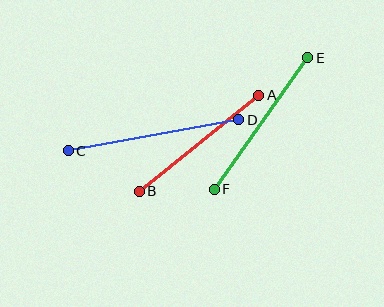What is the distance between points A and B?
The distance is approximately 153 pixels.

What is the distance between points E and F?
The distance is approximately 162 pixels.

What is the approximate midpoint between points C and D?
The midpoint is at approximately (153, 135) pixels.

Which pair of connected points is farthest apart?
Points C and D are farthest apart.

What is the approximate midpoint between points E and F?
The midpoint is at approximately (261, 124) pixels.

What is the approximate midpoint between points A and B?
The midpoint is at approximately (199, 143) pixels.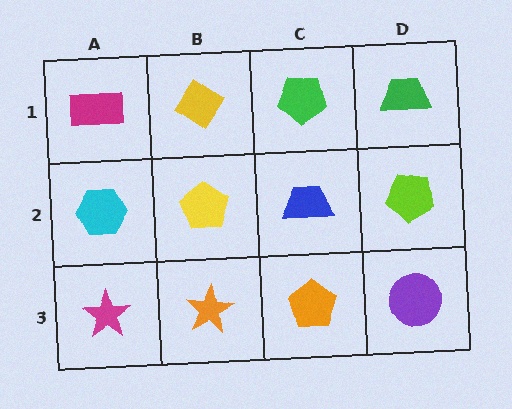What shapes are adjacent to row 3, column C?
A blue trapezoid (row 2, column C), an orange star (row 3, column B), a purple circle (row 3, column D).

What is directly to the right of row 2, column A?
A yellow pentagon.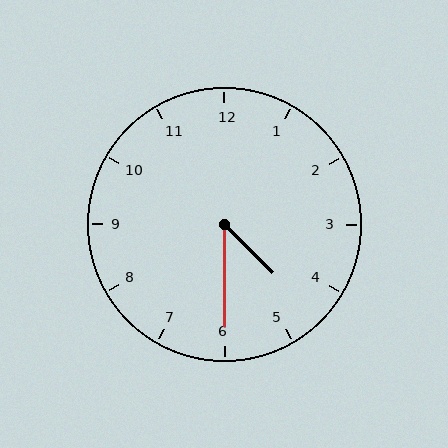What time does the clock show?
4:30.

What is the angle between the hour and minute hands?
Approximately 45 degrees.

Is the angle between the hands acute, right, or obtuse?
It is acute.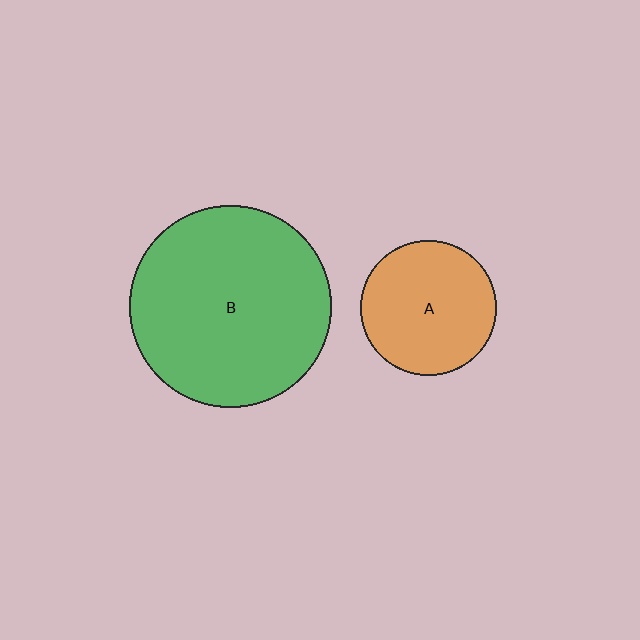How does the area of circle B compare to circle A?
Approximately 2.2 times.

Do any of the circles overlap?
No, none of the circles overlap.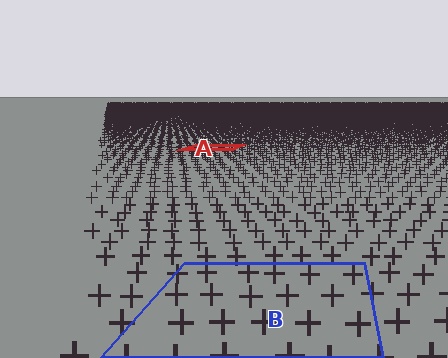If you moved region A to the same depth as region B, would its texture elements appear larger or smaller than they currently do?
They would appear larger. At a closer depth, the same texture elements are projected at a bigger on-screen size.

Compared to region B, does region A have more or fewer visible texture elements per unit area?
Region A has more texture elements per unit area — they are packed more densely because it is farther away.